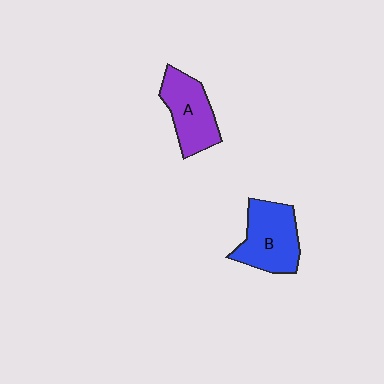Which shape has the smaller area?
Shape A (purple).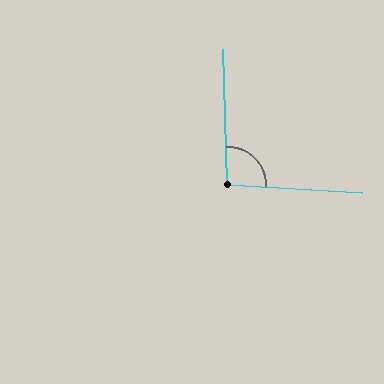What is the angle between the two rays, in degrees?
Approximately 95 degrees.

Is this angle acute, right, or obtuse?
It is obtuse.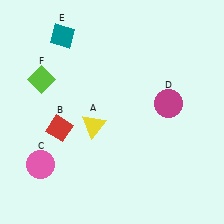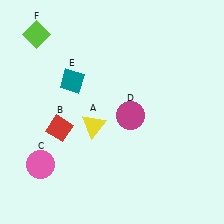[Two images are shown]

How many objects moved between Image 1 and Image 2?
3 objects moved between the two images.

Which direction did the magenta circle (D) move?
The magenta circle (D) moved left.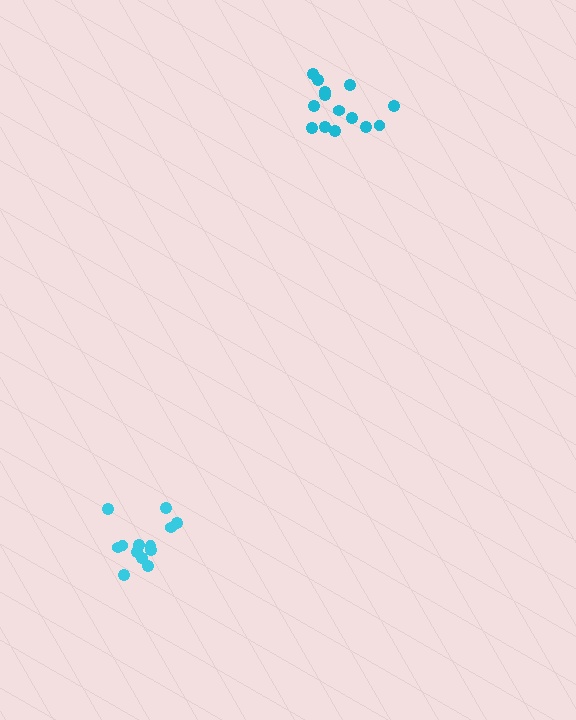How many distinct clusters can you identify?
There are 2 distinct clusters.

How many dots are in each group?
Group 1: 14 dots, Group 2: 13 dots (27 total).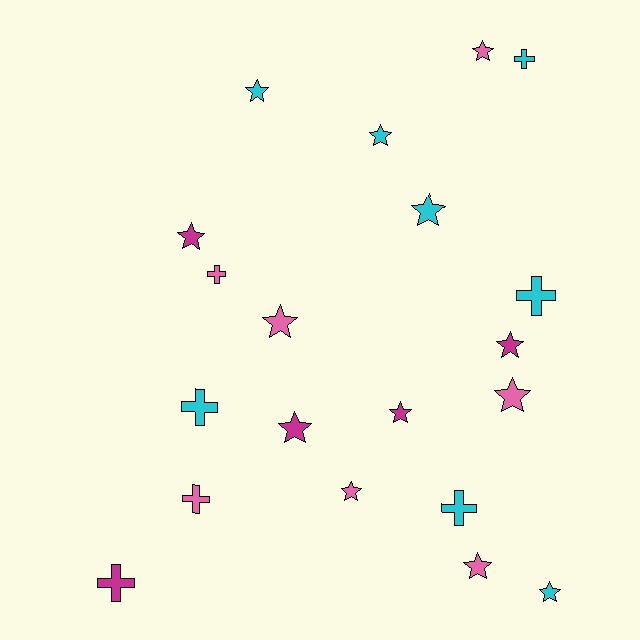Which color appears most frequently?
Cyan, with 8 objects.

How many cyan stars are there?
There are 4 cyan stars.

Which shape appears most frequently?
Star, with 13 objects.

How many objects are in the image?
There are 20 objects.